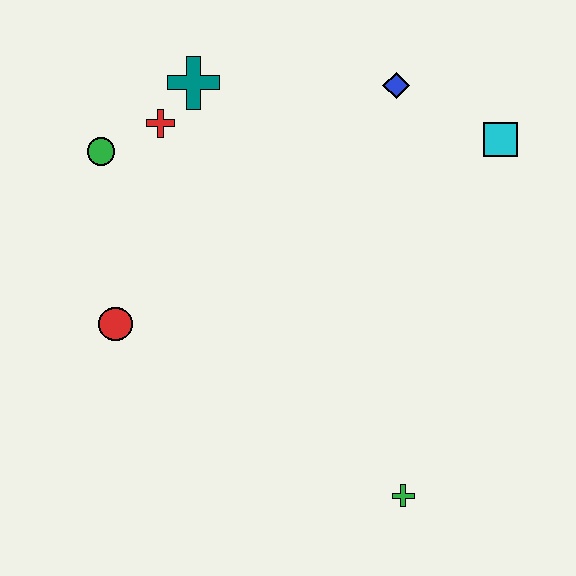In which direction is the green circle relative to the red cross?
The green circle is to the left of the red cross.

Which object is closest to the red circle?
The green circle is closest to the red circle.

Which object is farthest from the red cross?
The green cross is farthest from the red cross.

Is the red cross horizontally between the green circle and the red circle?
No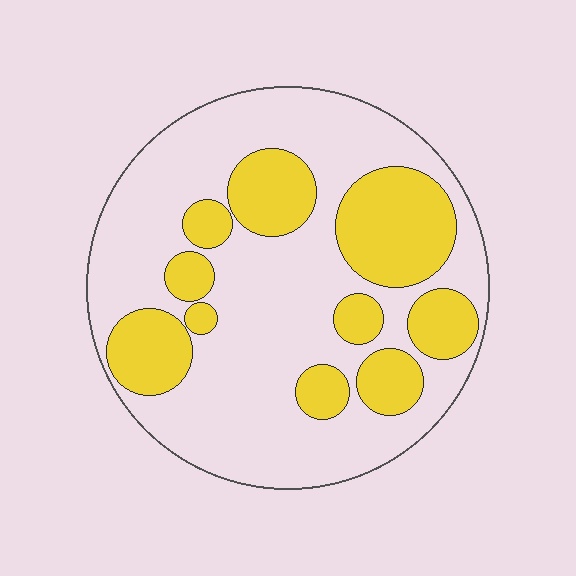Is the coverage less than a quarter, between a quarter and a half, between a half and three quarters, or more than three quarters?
Between a quarter and a half.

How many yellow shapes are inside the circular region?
10.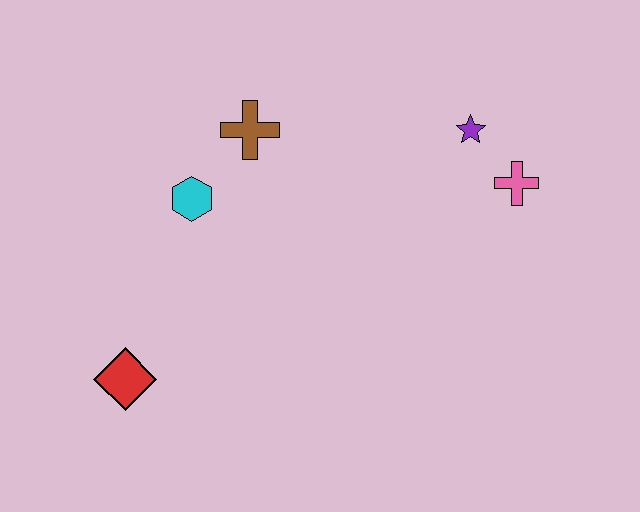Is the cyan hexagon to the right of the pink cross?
No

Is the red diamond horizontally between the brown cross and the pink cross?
No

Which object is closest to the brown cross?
The cyan hexagon is closest to the brown cross.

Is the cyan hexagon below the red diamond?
No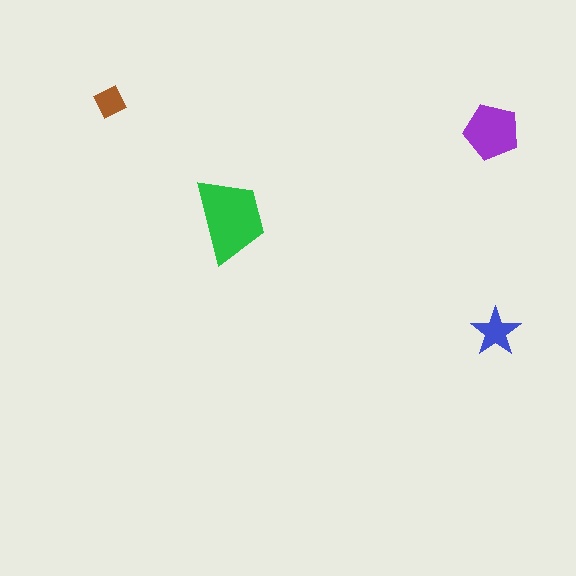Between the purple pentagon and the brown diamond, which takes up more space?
The purple pentagon.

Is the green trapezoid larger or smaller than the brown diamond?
Larger.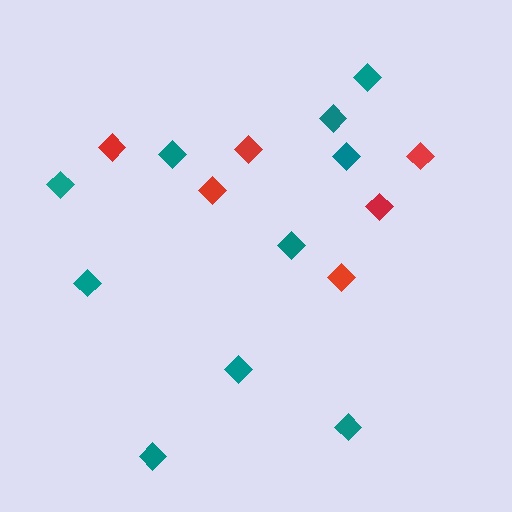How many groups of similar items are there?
There are 2 groups: one group of teal diamonds (10) and one group of red diamonds (6).